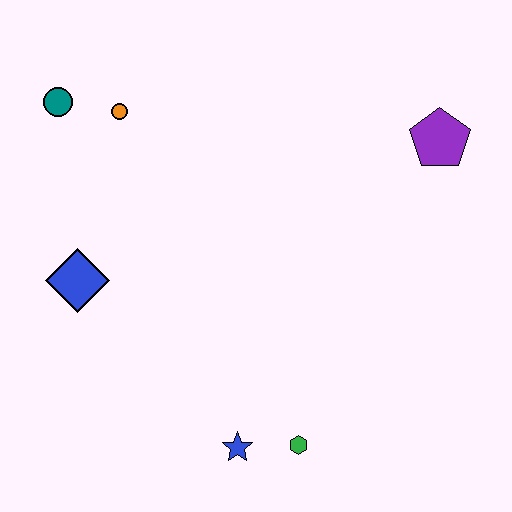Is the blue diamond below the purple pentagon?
Yes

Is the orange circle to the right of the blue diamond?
Yes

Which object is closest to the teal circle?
The orange circle is closest to the teal circle.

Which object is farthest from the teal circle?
The green hexagon is farthest from the teal circle.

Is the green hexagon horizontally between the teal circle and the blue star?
No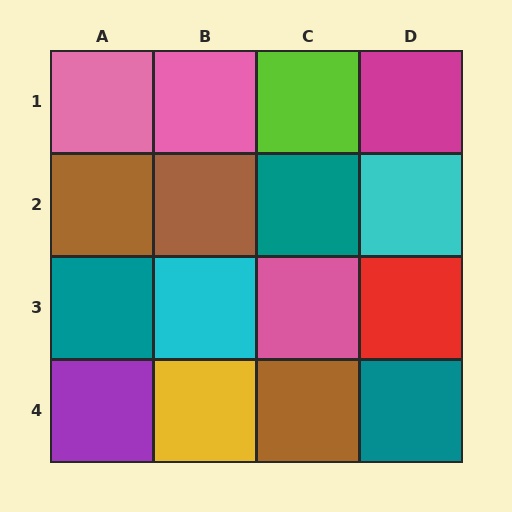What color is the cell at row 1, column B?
Pink.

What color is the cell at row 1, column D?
Magenta.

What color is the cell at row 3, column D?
Red.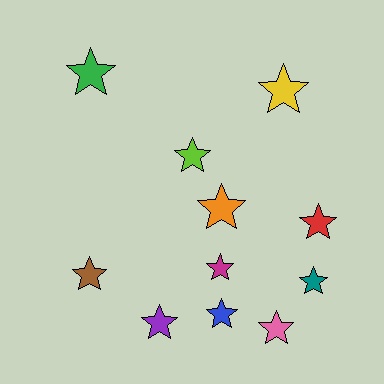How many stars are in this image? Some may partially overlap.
There are 11 stars.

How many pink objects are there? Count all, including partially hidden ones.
There is 1 pink object.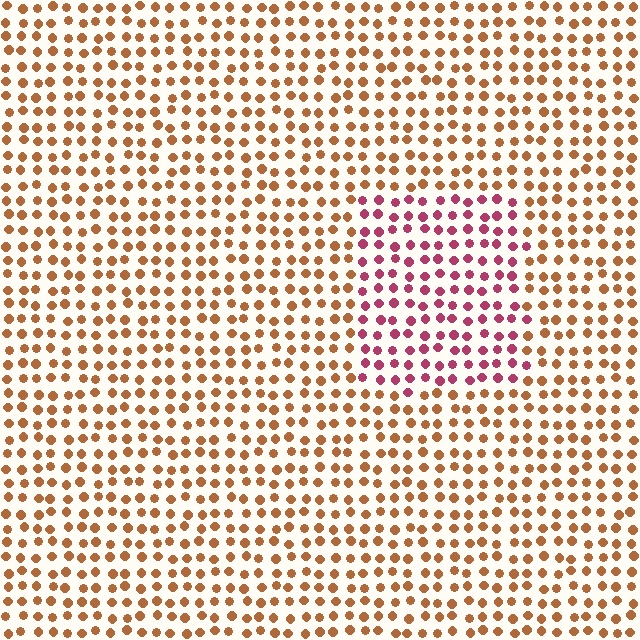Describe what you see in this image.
The image is filled with small brown elements in a uniform arrangement. A rectangle-shaped region is visible where the elements are tinted to a slightly different hue, forming a subtle color boundary.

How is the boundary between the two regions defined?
The boundary is defined purely by a slight shift in hue (about 48 degrees). Spacing, size, and orientation are identical on both sides.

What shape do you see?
I see a rectangle.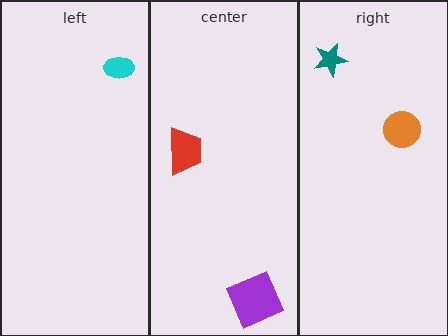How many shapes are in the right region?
2.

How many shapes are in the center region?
2.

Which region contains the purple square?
The center region.